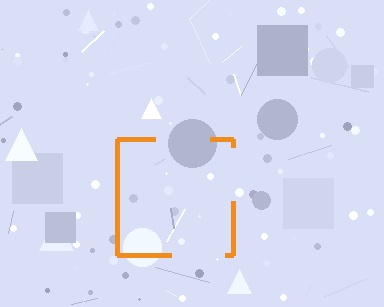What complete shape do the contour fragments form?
The contour fragments form a square.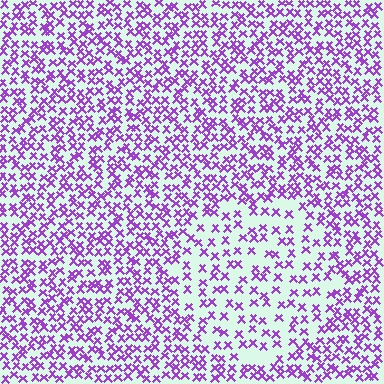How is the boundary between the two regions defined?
The boundary is defined by a change in element density (approximately 1.9x ratio). All elements are the same color, size, and shape.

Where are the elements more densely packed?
The elements are more densely packed outside the circle boundary.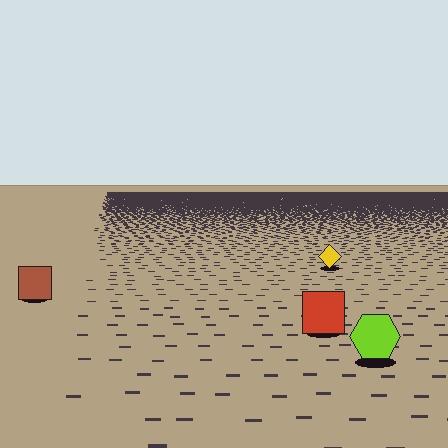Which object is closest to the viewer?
The lime hexagon is closest. The texture marks near it are larger and more spread out.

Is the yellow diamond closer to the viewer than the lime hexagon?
No. The lime hexagon is closer — you can tell from the texture gradient: the ground texture is coarser near it.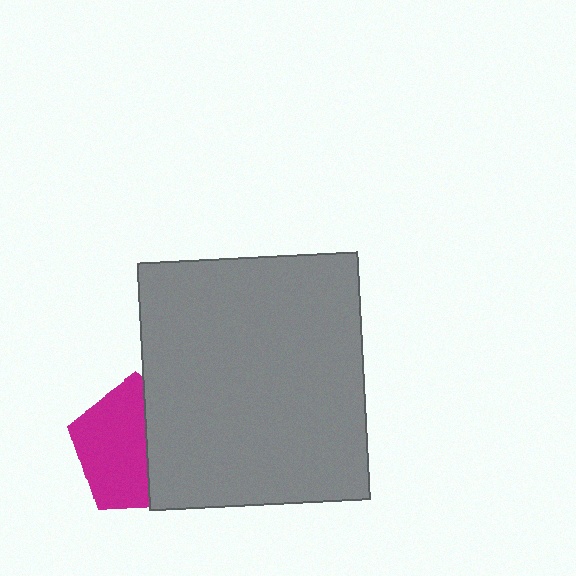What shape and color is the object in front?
The object in front is a gray rectangle.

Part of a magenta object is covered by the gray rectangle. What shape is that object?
It is a pentagon.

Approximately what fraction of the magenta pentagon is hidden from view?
Roughly 44% of the magenta pentagon is hidden behind the gray rectangle.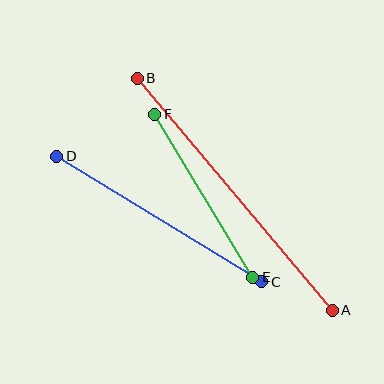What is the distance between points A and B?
The distance is approximately 303 pixels.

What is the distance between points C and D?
The distance is approximately 240 pixels.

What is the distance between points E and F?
The distance is approximately 190 pixels.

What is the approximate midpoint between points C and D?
The midpoint is at approximately (159, 219) pixels.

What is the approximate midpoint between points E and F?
The midpoint is at approximately (204, 196) pixels.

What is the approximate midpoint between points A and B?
The midpoint is at approximately (235, 194) pixels.